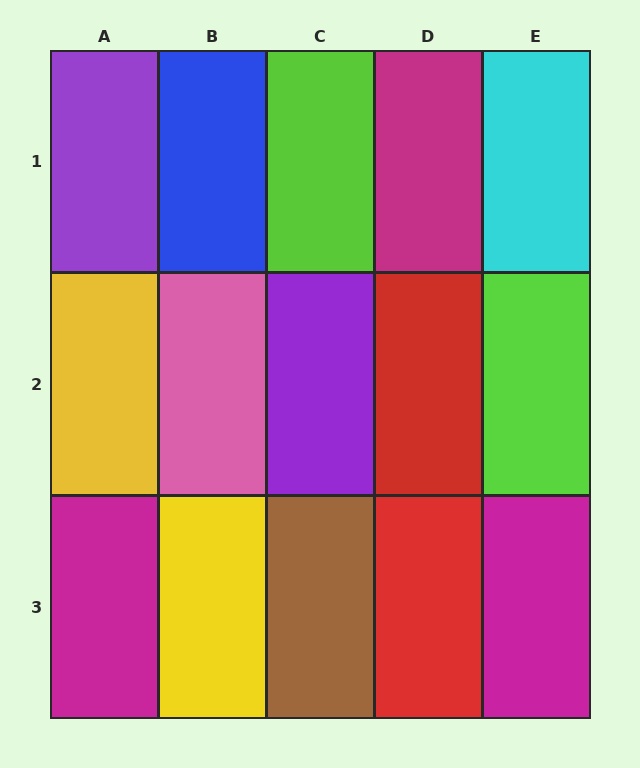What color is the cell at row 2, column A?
Yellow.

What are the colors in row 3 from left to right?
Magenta, yellow, brown, red, magenta.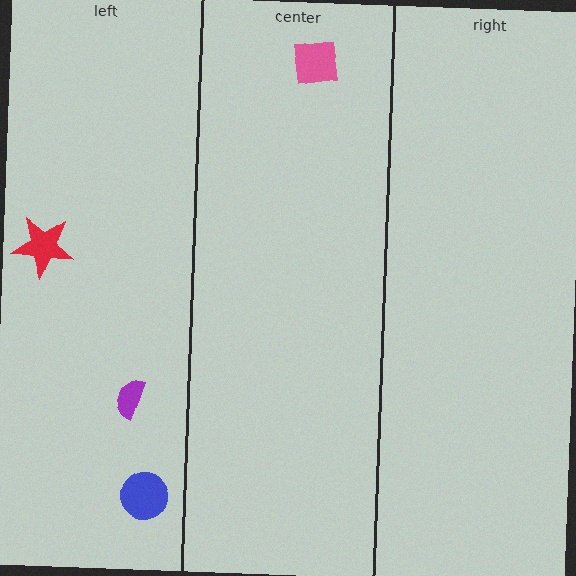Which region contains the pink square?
The center region.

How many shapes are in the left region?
3.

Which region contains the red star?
The left region.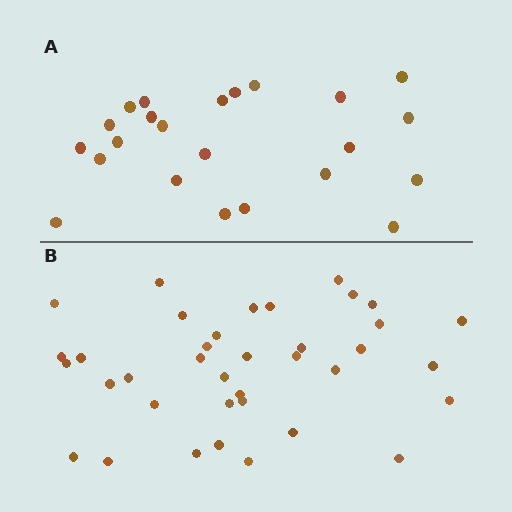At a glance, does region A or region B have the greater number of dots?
Region B (the bottom region) has more dots.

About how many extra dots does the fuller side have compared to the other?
Region B has approximately 15 more dots than region A.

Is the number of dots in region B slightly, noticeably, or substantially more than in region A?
Region B has substantially more. The ratio is roughly 1.6 to 1.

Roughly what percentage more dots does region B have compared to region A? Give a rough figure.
About 60% more.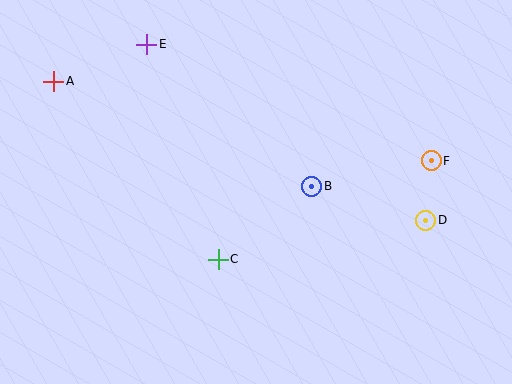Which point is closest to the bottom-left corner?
Point C is closest to the bottom-left corner.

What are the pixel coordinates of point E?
Point E is at (147, 44).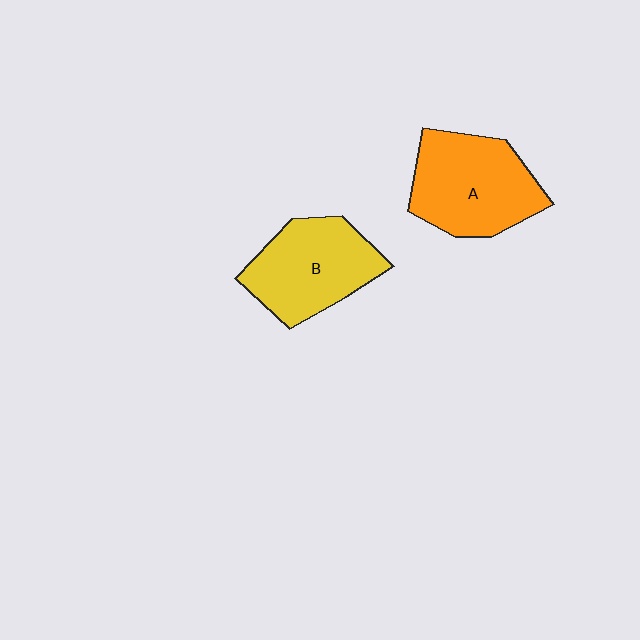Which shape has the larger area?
Shape A (orange).